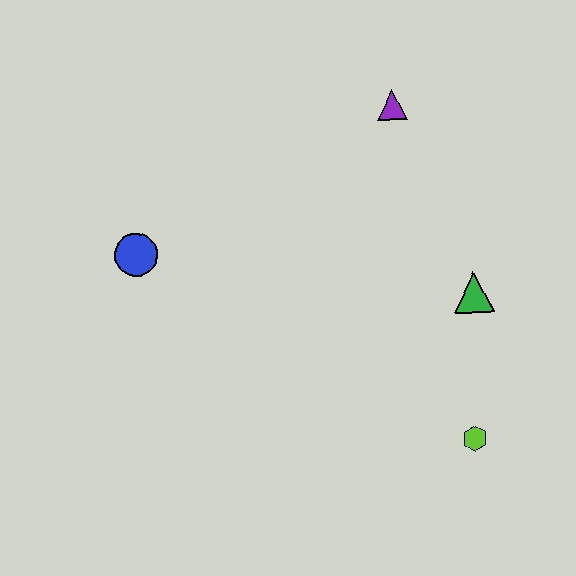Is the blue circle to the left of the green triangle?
Yes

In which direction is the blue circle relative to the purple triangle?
The blue circle is to the left of the purple triangle.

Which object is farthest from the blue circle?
The lime hexagon is farthest from the blue circle.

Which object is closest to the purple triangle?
The green triangle is closest to the purple triangle.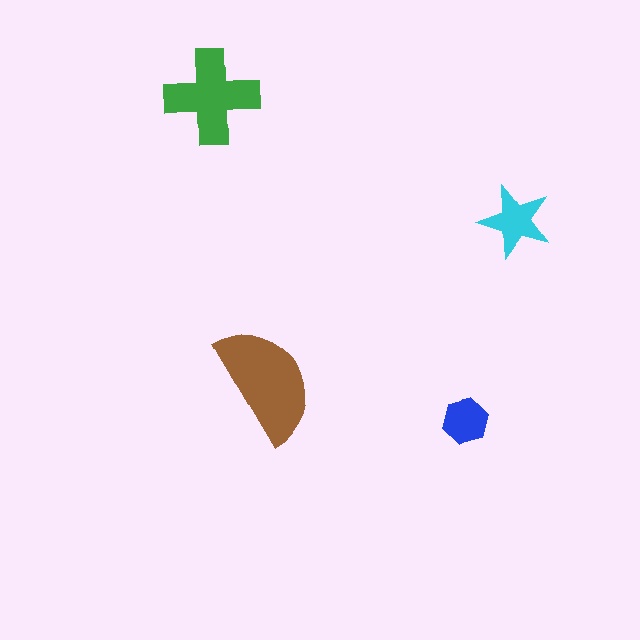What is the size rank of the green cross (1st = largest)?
2nd.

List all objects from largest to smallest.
The brown semicircle, the green cross, the cyan star, the blue hexagon.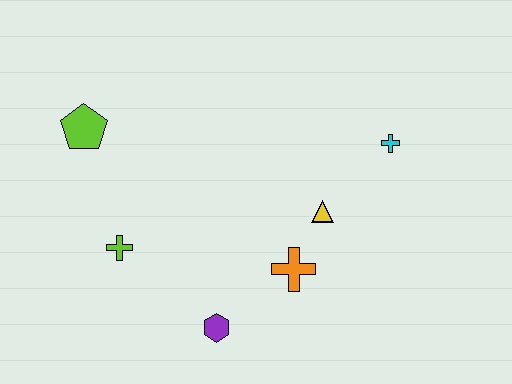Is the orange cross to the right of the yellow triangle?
No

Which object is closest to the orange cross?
The yellow triangle is closest to the orange cross.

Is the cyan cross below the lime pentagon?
Yes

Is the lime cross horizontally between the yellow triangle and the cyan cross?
No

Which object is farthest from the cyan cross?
The lime pentagon is farthest from the cyan cross.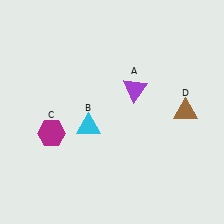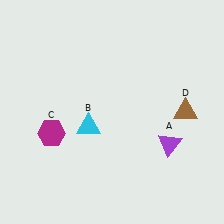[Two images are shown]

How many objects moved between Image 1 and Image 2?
1 object moved between the two images.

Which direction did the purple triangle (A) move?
The purple triangle (A) moved down.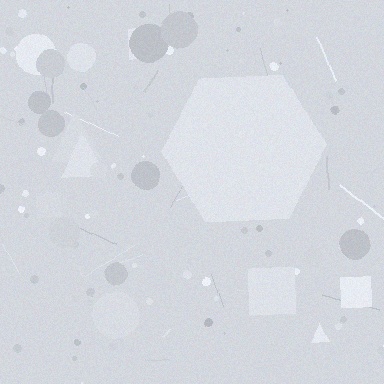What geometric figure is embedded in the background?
A hexagon is embedded in the background.